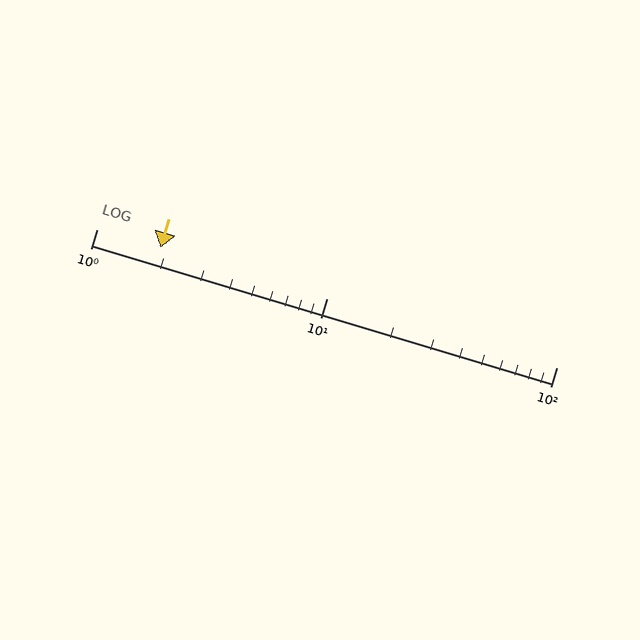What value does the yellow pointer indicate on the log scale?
The pointer indicates approximately 1.9.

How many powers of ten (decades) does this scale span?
The scale spans 2 decades, from 1 to 100.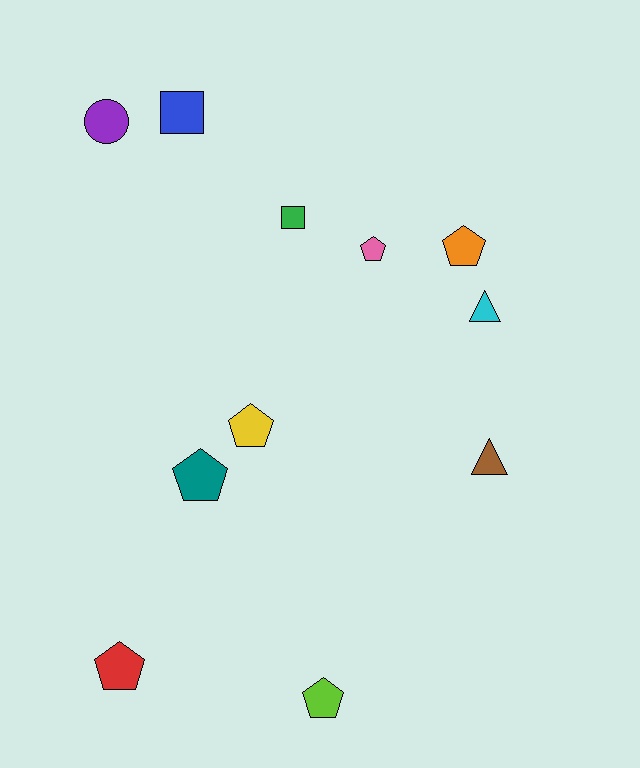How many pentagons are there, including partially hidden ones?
There are 6 pentagons.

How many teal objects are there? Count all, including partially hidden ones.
There is 1 teal object.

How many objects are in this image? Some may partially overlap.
There are 11 objects.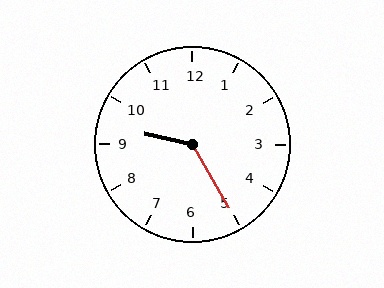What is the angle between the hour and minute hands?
Approximately 132 degrees.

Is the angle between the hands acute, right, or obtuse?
It is obtuse.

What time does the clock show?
9:25.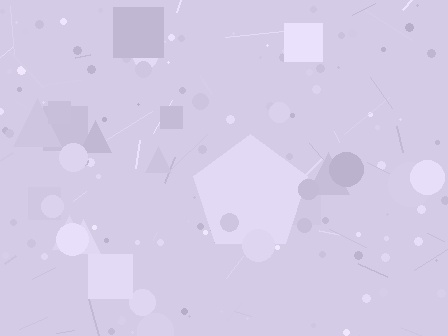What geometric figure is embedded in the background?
A pentagon is embedded in the background.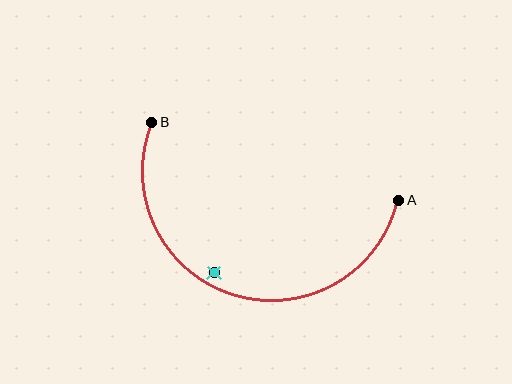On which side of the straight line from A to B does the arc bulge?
The arc bulges below the straight line connecting A and B.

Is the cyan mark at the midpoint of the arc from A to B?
No — the cyan mark does not lie on the arc at all. It sits slightly inside the curve.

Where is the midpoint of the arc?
The arc midpoint is the point on the curve farthest from the straight line joining A and B. It sits below that line.